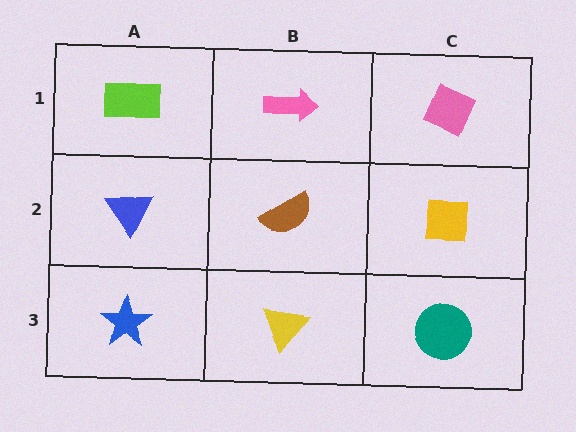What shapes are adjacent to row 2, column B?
A pink arrow (row 1, column B), a yellow triangle (row 3, column B), a blue triangle (row 2, column A), a yellow square (row 2, column C).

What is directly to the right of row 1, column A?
A pink arrow.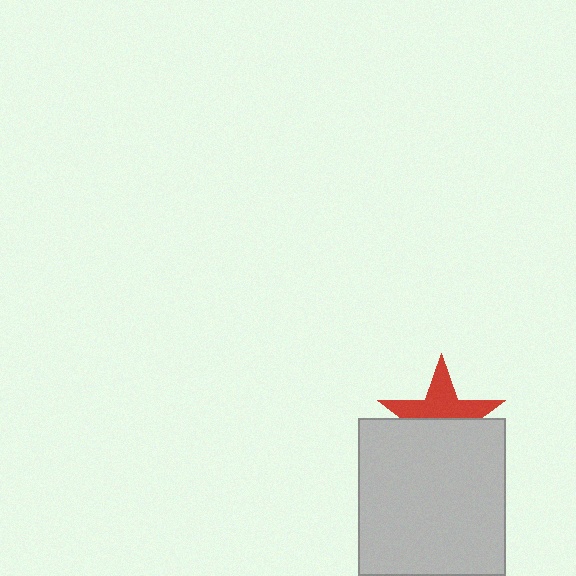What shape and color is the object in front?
The object in front is a light gray rectangle.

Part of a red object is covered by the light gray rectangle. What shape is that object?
It is a star.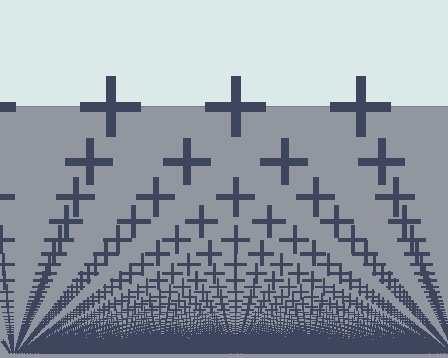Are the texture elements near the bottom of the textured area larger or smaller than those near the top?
Smaller. The gradient is inverted — elements near the bottom are smaller and denser.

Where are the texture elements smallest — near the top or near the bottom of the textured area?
Near the bottom.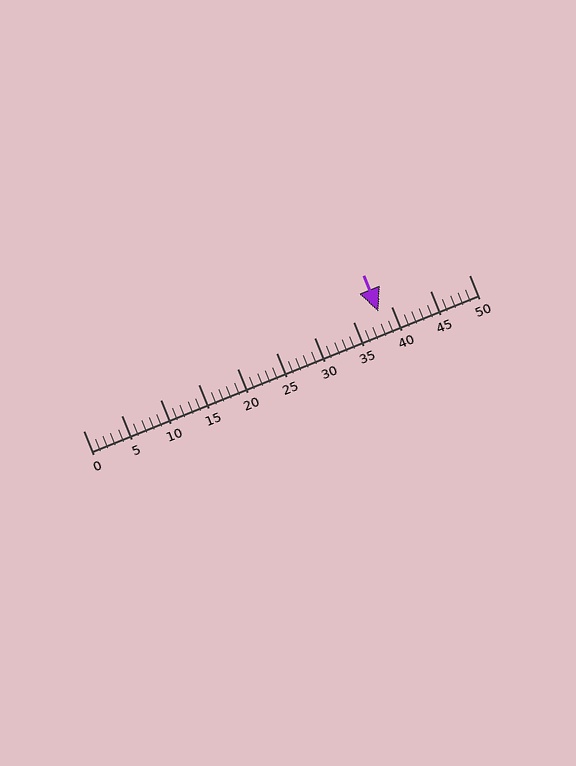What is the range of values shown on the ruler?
The ruler shows values from 0 to 50.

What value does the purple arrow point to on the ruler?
The purple arrow points to approximately 38.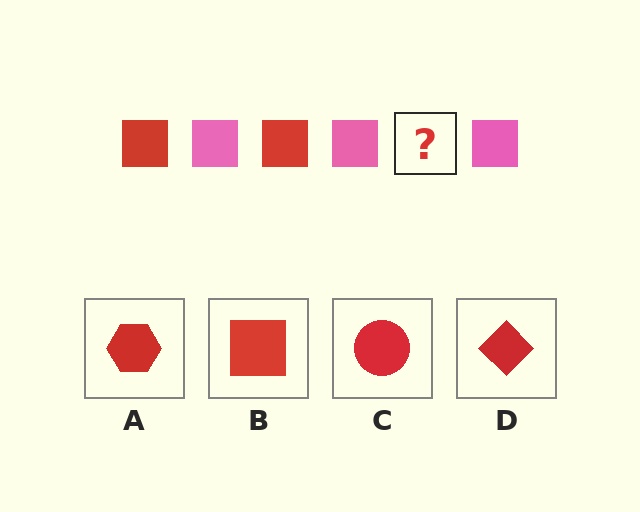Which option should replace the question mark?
Option B.